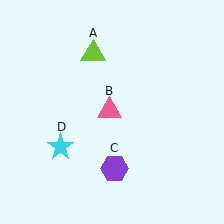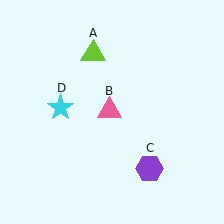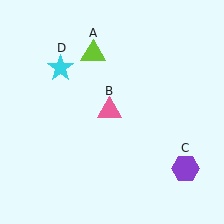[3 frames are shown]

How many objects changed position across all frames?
2 objects changed position: purple hexagon (object C), cyan star (object D).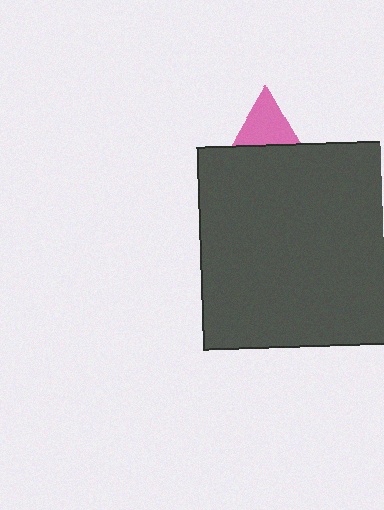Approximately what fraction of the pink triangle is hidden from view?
Roughly 60% of the pink triangle is hidden behind the dark gray rectangle.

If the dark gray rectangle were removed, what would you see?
You would see the complete pink triangle.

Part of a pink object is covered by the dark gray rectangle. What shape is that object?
It is a triangle.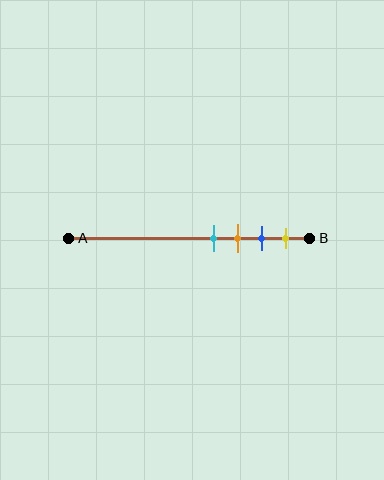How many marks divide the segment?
There are 4 marks dividing the segment.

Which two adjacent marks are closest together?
The cyan and orange marks are the closest adjacent pair.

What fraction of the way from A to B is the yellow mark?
The yellow mark is approximately 90% (0.9) of the way from A to B.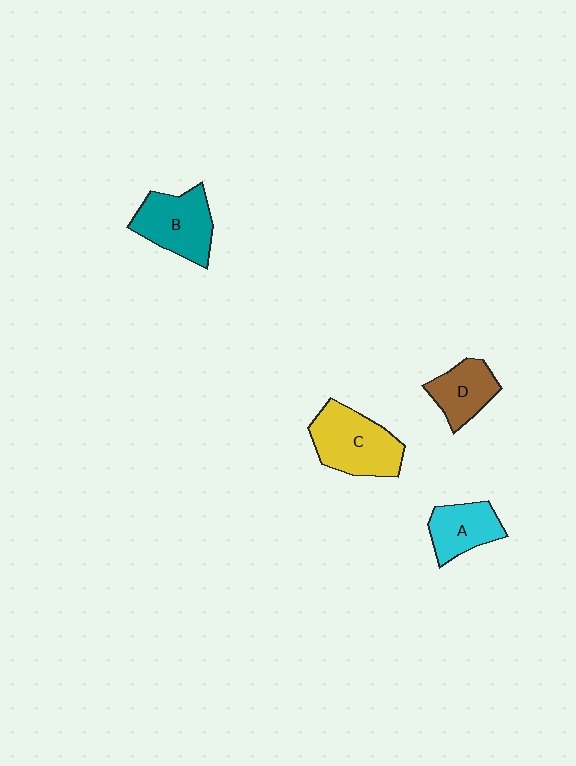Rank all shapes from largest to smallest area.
From largest to smallest: C (yellow), B (teal), A (cyan), D (brown).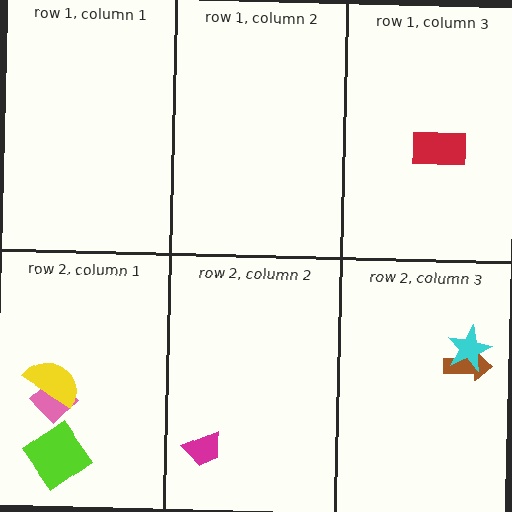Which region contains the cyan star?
The row 2, column 3 region.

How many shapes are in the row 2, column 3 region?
2.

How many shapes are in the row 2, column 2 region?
1.